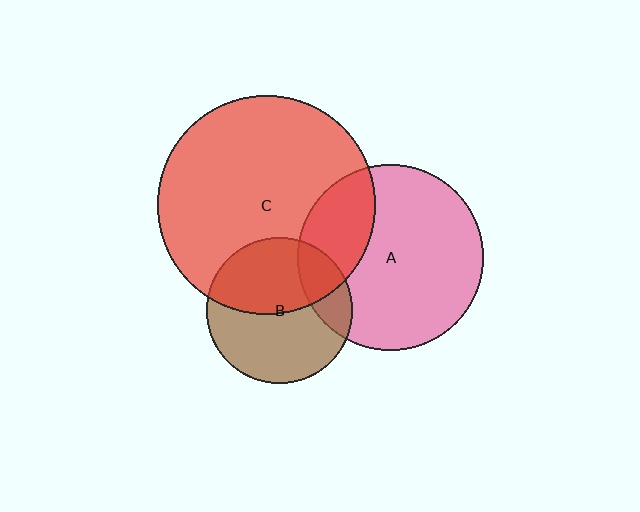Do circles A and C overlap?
Yes.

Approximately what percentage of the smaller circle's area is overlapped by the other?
Approximately 25%.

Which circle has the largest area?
Circle C (red).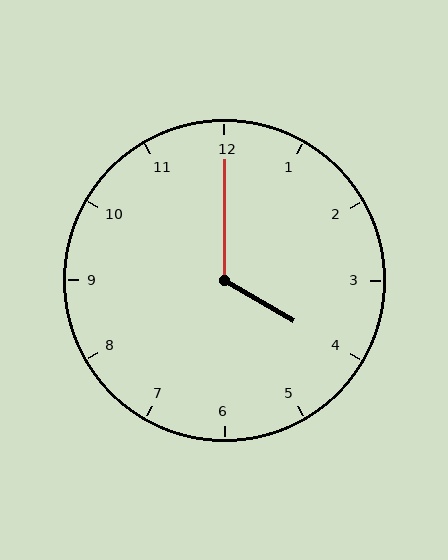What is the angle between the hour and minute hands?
Approximately 120 degrees.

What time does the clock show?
4:00.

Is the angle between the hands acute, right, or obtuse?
It is obtuse.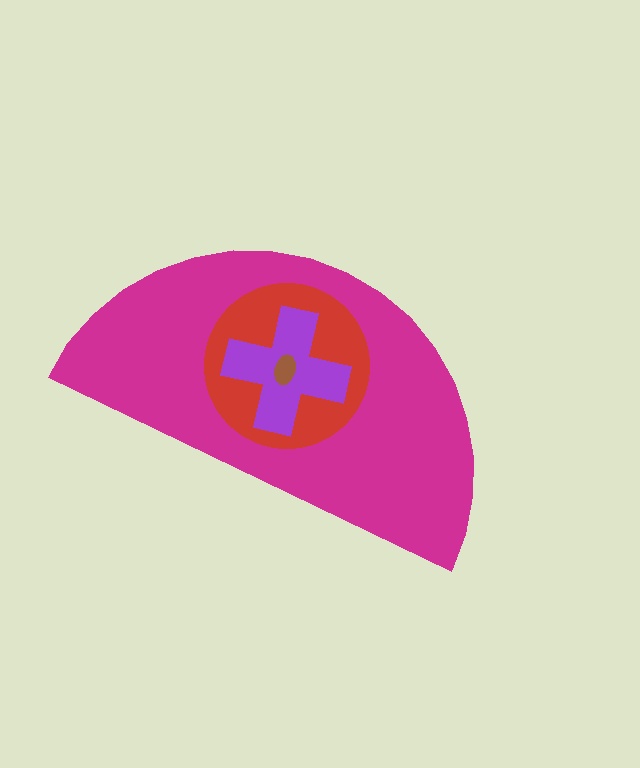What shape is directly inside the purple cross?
The brown ellipse.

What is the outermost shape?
The magenta semicircle.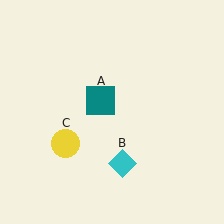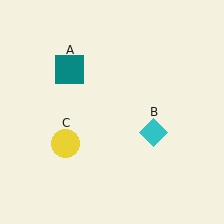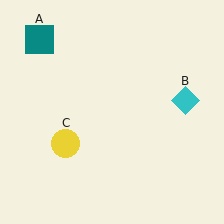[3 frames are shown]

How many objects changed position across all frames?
2 objects changed position: teal square (object A), cyan diamond (object B).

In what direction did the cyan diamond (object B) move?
The cyan diamond (object B) moved up and to the right.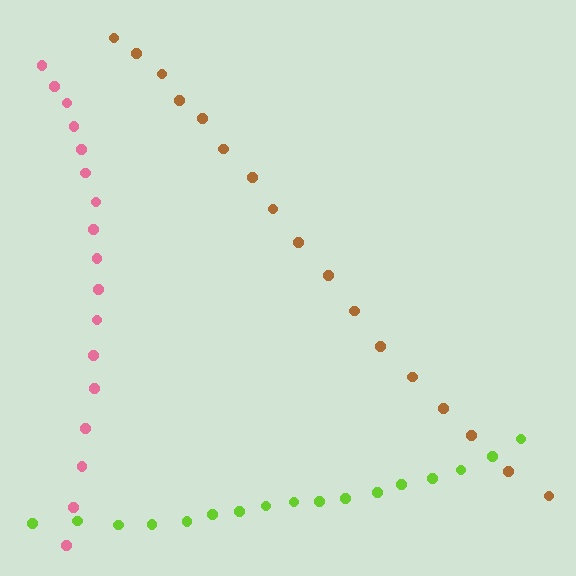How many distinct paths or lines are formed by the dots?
There are 3 distinct paths.